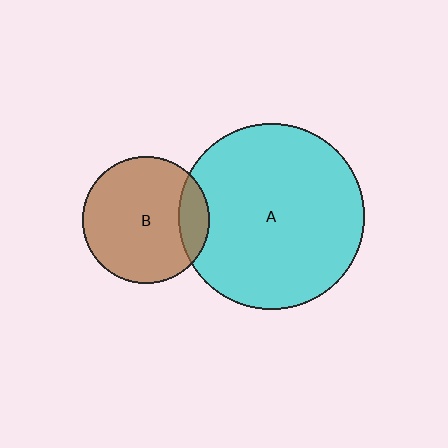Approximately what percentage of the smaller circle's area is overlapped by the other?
Approximately 15%.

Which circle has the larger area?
Circle A (cyan).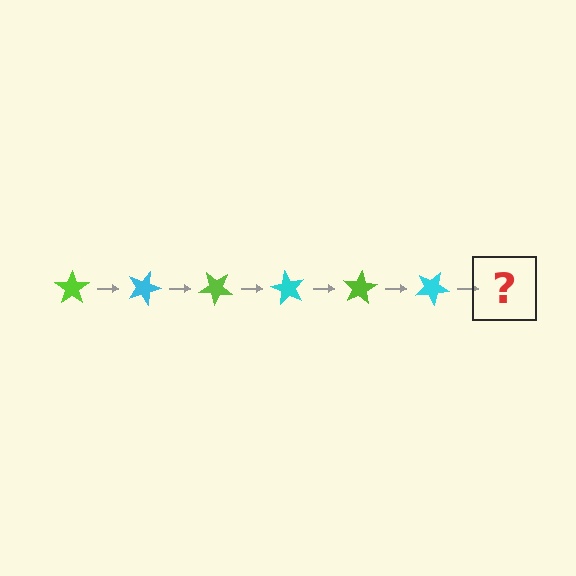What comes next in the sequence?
The next element should be a lime star, rotated 120 degrees from the start.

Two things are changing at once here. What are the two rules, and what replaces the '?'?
The two rules are that it rotates 20 degrees each step and the color cycles through lime and cyan. The '?' should be a lime star, rotated 120 degrees from the start.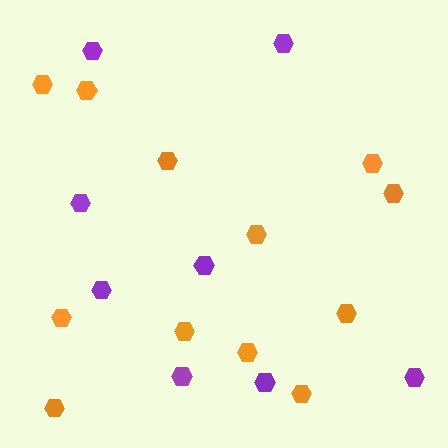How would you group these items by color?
There are 2 groups: one group of orange hexagons (12) and one group of purple hexagons (8).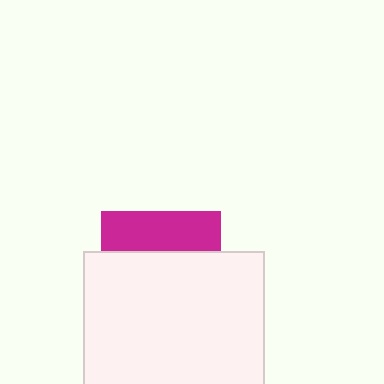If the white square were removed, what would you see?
You would see the complete magenta square.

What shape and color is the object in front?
The object in front is a white square.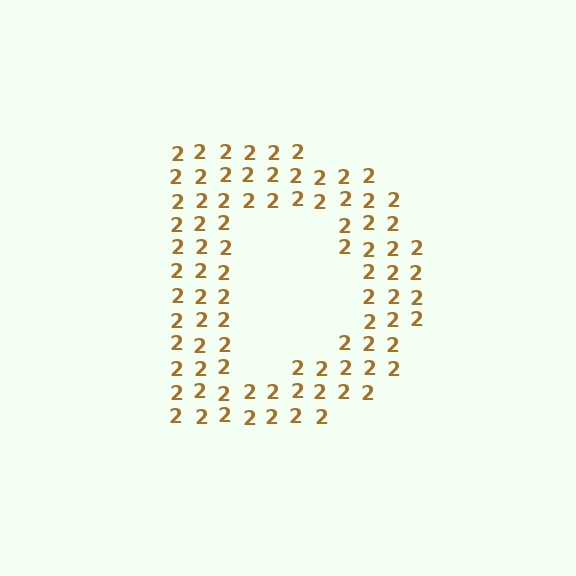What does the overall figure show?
The overall figure shows the letter D.